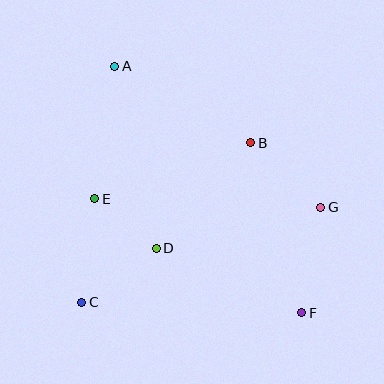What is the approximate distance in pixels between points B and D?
The distance between B and D is approximately 142 pixels.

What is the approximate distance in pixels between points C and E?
The distance between C and E is approximately 104 pixels.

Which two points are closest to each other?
Points D and E are closest to each other.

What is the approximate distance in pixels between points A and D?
The distance between A and D is approximately 186 pixels.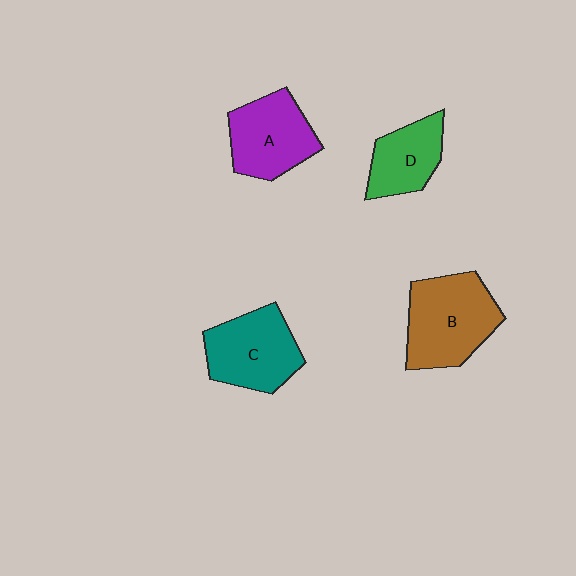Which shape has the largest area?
Shape B (brown).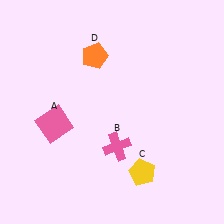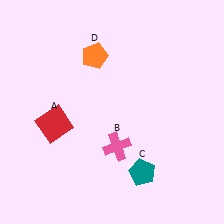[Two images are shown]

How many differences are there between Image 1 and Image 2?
There are 2 differences between the two images.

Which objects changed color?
A changed from pink to red. C changed from yellow to teal.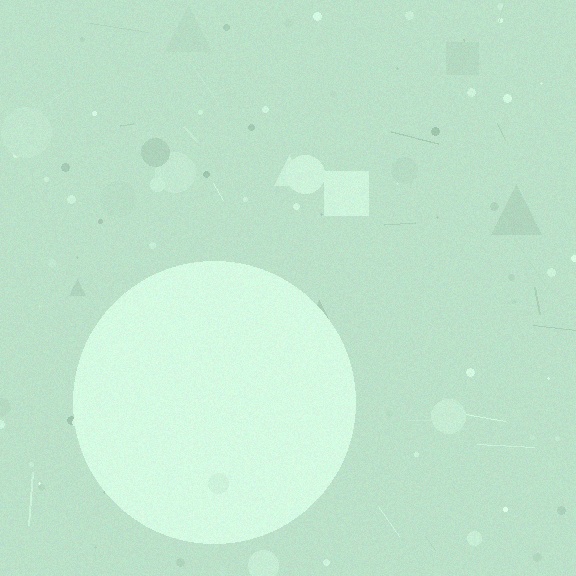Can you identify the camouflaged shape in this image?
The camouflaged shape is a circle.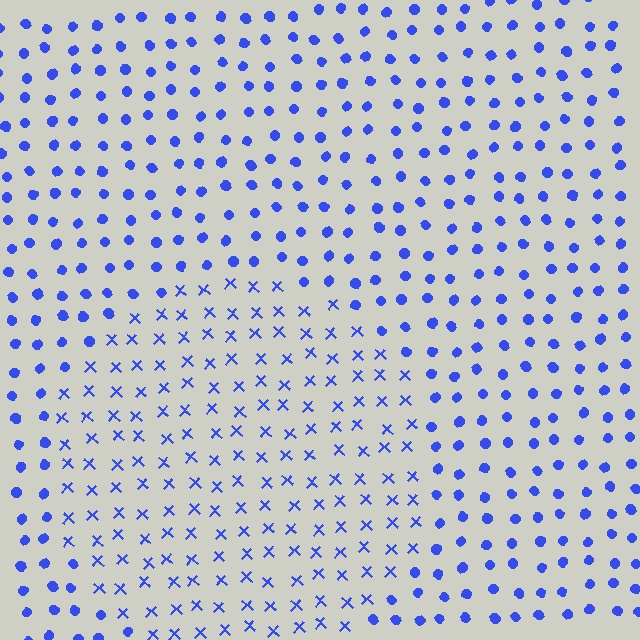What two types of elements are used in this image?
The image uses X marks inside the circle region and circles outside it.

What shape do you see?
I see a circle.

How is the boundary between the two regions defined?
The boundary is defined by a change in element shape: X marks inside vs. circles outside. All elements share the same color and spacing.